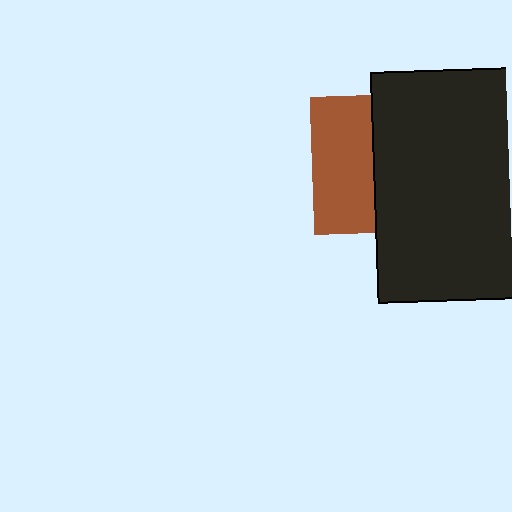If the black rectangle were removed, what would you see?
You would see the complete brown square.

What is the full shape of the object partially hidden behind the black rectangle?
The partially hidden object is a brown square.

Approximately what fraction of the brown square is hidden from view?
Roughly 56% of the brown square is hidden behind the black rectangle.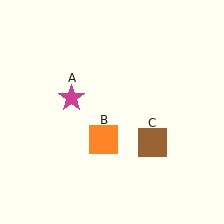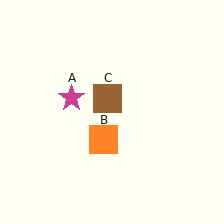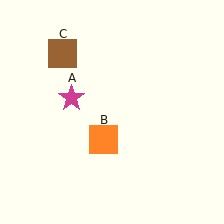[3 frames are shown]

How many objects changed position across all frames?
1 object changed position: brown square (object C).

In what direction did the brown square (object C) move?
The brown square (object C) moved up and to the left.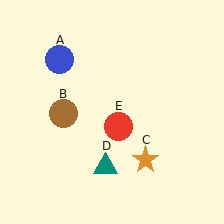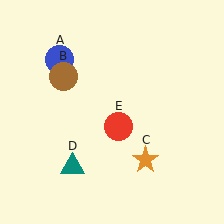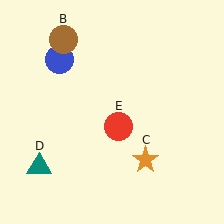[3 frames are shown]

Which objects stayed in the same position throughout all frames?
Blue circle (object A) and orange star (object C) and red circle (object E) remained stationary.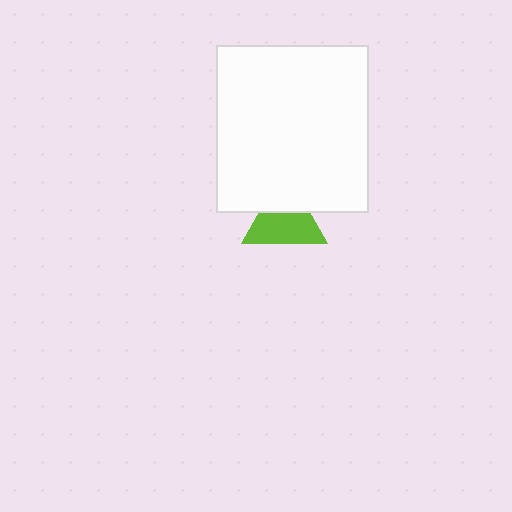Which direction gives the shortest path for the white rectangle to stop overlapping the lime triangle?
Moving up gives the shortest separation.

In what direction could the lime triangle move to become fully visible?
The lime triangle could move down. That would shift it out from behind the white rectangle entirely.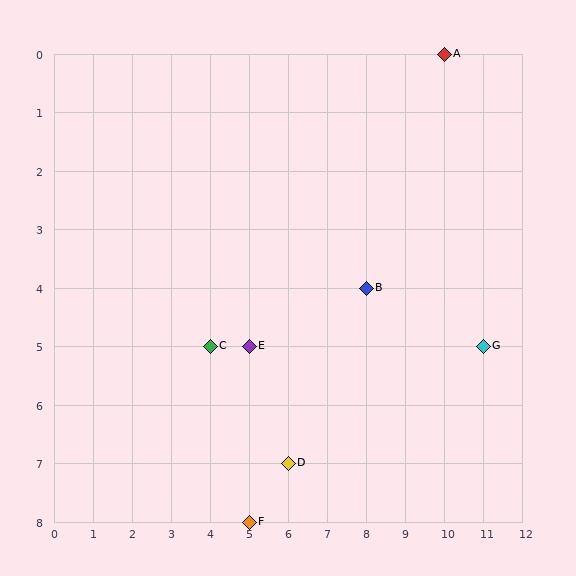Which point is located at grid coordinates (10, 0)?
Point A is at (10, 0).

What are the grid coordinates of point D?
Point D is at grid coordinates (6, 7).